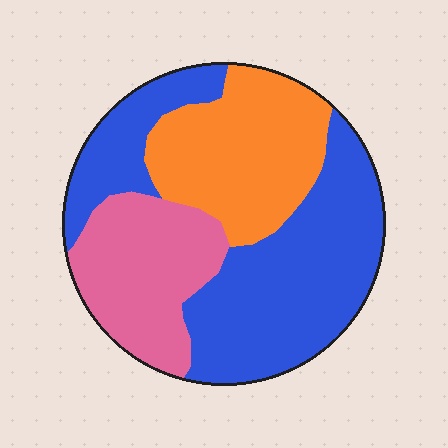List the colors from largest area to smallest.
From largest to smallest: blue, orange, pink.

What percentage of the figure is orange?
Orange covers 27% of the figure.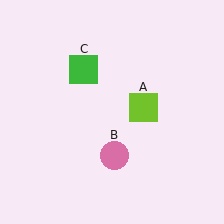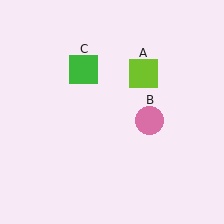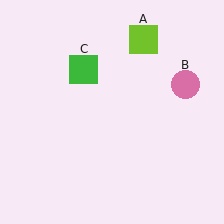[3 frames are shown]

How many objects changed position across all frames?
2 objects changed position: lime square (object A), pink circle (object B).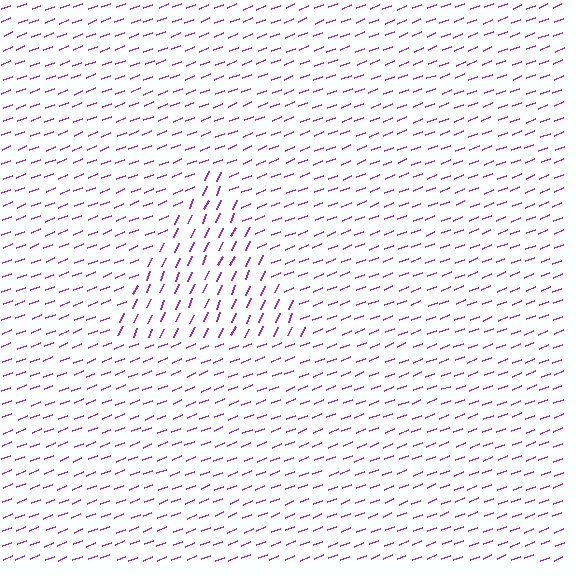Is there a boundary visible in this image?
Yes, there is a texture boundary formed by a change in line orientation.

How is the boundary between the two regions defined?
The boundary is defined purely by a change in line orientation (approximately 45 degrees difference). All lines are the same color and thickness.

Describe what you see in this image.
The image is filled with small purple line segments. A triangle region in the image has lines oriented differently from the surrounding lines, creating a visible texture boundary.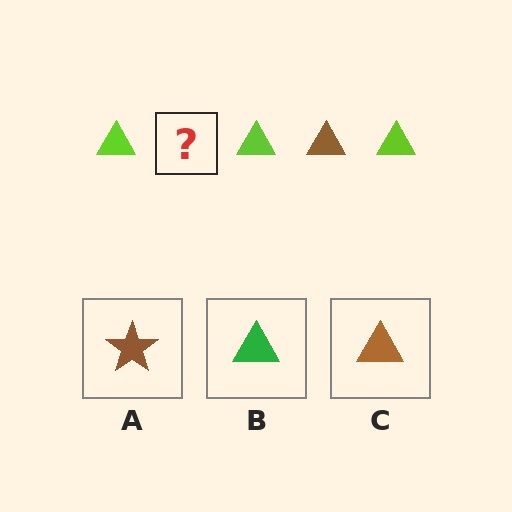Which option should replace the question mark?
Option C.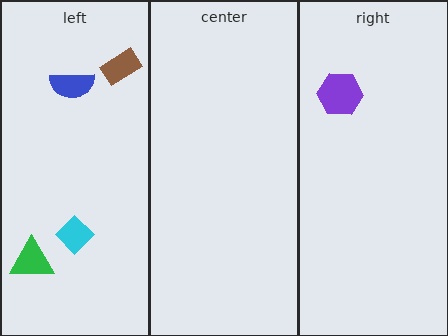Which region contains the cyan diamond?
The left region.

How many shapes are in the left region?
4.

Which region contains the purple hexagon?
The right region.